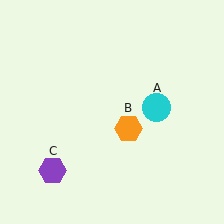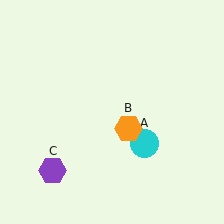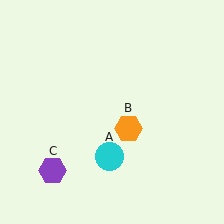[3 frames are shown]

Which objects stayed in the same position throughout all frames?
Orange hexagon (object B) and purple hexagon (object C) remained stationary.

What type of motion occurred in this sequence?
The cyan circle (object A) rotated clockwise around the center of the scene.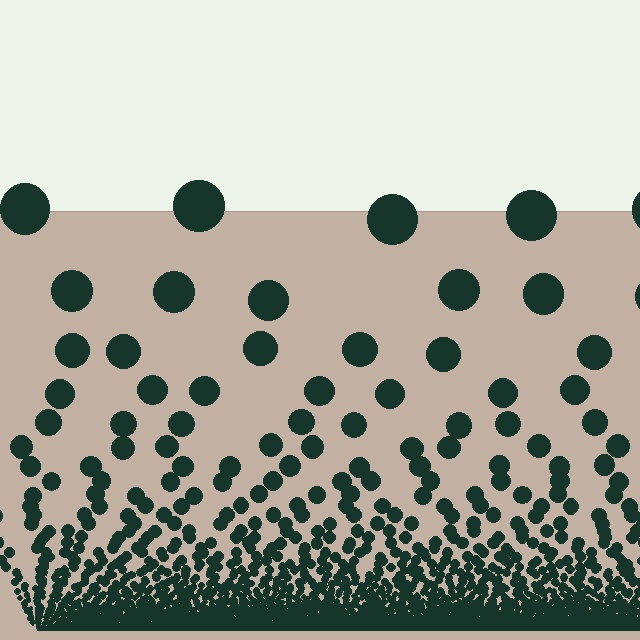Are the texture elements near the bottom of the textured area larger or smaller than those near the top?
Smaller. The gradient is inverted — elements near the bottom are smaller and denser.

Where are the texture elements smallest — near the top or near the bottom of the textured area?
Near the bottom.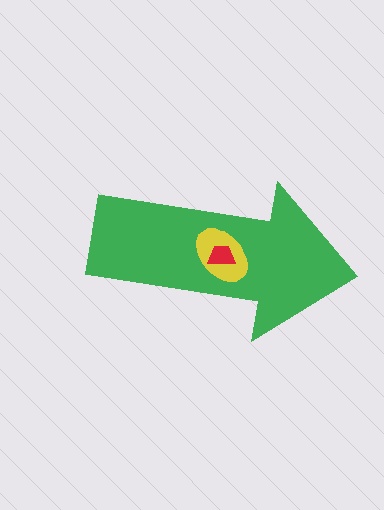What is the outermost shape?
The green arrow.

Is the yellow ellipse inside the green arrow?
Yes.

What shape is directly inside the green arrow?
The yellow ellipse.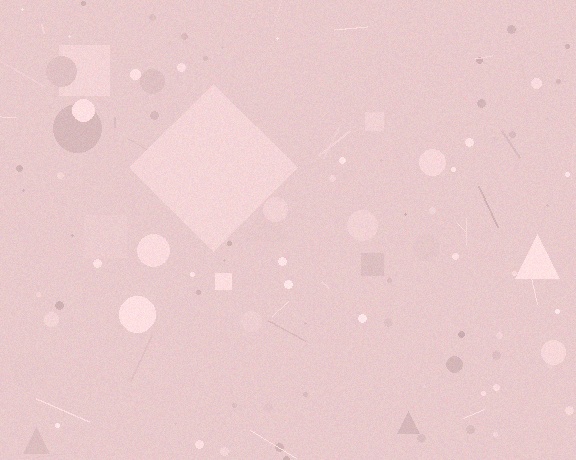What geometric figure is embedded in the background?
A diamond is embedded in the background.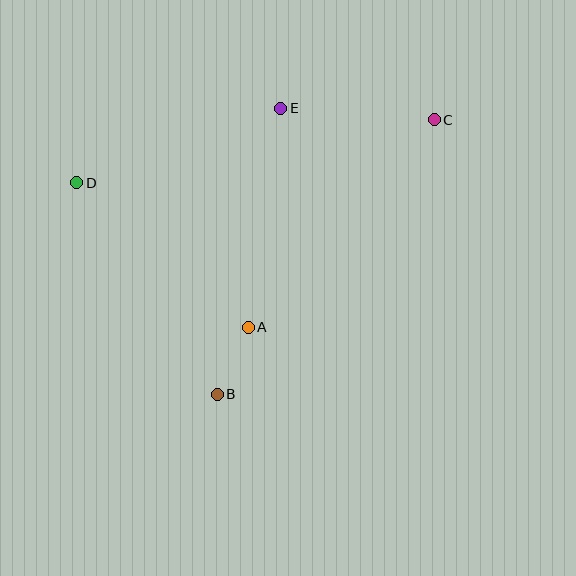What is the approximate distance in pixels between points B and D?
The distance between B and D is approximately 254 pixels.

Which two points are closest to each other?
Points A and B are closest to each other.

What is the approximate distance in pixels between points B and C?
The distance between B and C is approximately 350 pixels.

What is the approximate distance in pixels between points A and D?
The distance between A and D is approximately 225 pixels.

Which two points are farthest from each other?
Points C and D are farthest from each other.